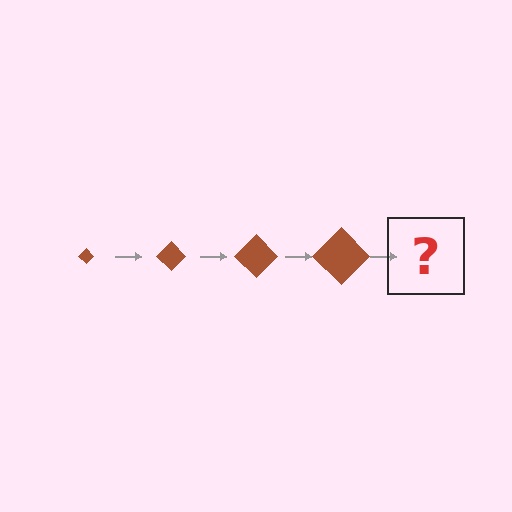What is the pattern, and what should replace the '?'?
The pattern is that the diamond gets progressively larger each step. The '?' should be a brown diamond, larger than the previous one.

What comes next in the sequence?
The next element should be a brown diamond, larger than the previous one.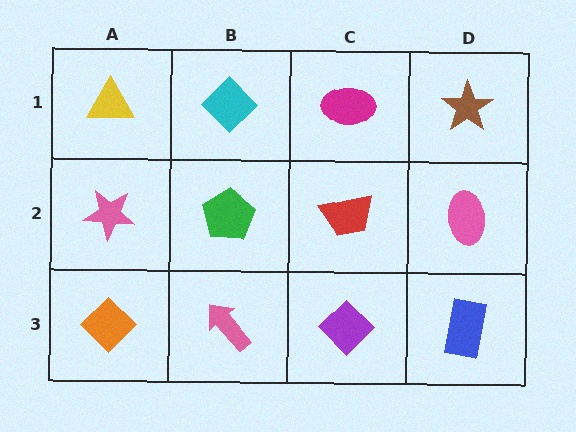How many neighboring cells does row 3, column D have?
2.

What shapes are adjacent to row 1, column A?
A pink star (row 2, column A), a cyan diamond (row 1, column B).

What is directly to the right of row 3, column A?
A pink arrow.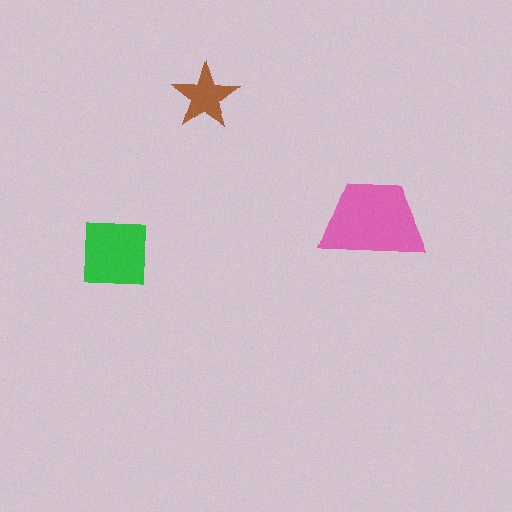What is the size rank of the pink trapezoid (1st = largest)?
1st.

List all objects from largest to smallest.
The pink trapezoid, the green square, the brown star.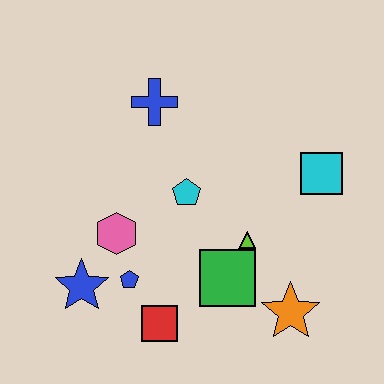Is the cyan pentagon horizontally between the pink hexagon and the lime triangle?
Yes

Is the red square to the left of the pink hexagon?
No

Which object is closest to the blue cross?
The cyan pentagon is closest to the blue cross.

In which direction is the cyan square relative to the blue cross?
The cyan square is to the right of the blue cross.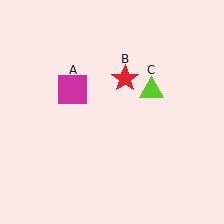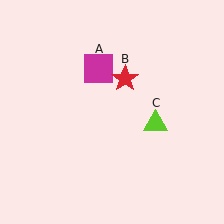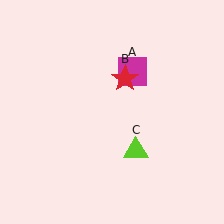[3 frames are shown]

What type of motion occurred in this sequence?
The magenta square (object A), lime triangle (object C) rotated clockwise around the center of the scene.